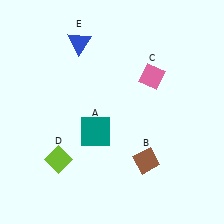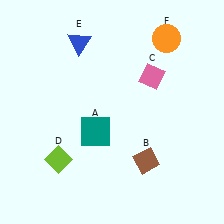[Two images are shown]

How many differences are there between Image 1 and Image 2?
There is 1 difference between the two images.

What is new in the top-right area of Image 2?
An orange circle (F) was added in the top-right area of Image 2.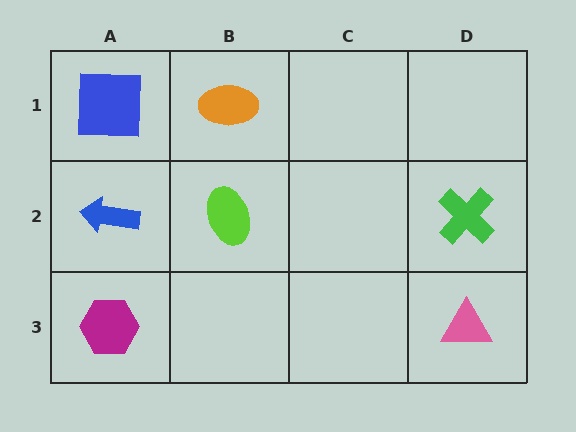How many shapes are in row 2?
3 shapes.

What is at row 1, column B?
An orange ellipse.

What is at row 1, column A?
A blue square.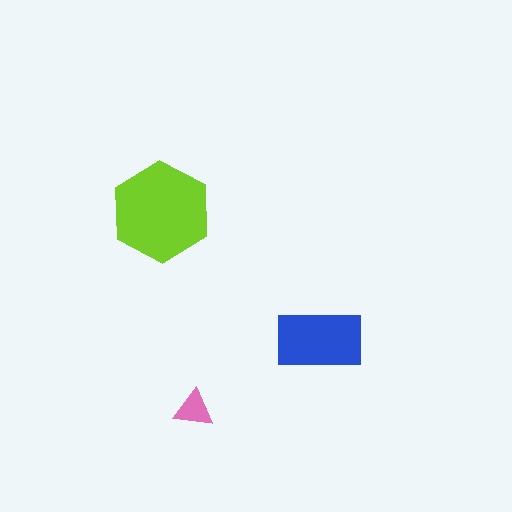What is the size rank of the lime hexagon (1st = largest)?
1st.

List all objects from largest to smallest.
The lime hexagon, the blue rectangle, the pink triangle.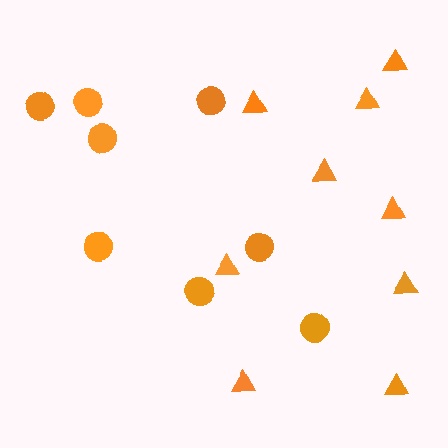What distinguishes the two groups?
There are 2 groups: one group of triangles (9) and one group of circles (8).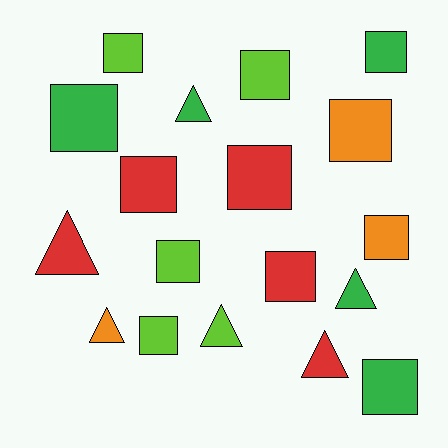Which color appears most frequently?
Green, with 5 objects.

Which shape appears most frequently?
Square, with 12 objects.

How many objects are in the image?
There are 18 objects.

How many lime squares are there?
There are 4 lime squares.